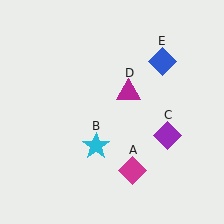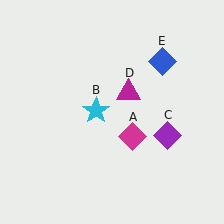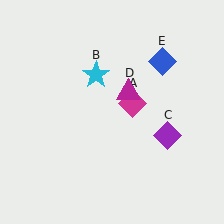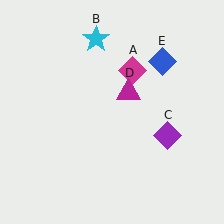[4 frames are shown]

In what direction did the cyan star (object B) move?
The cyan star (object B) moved up.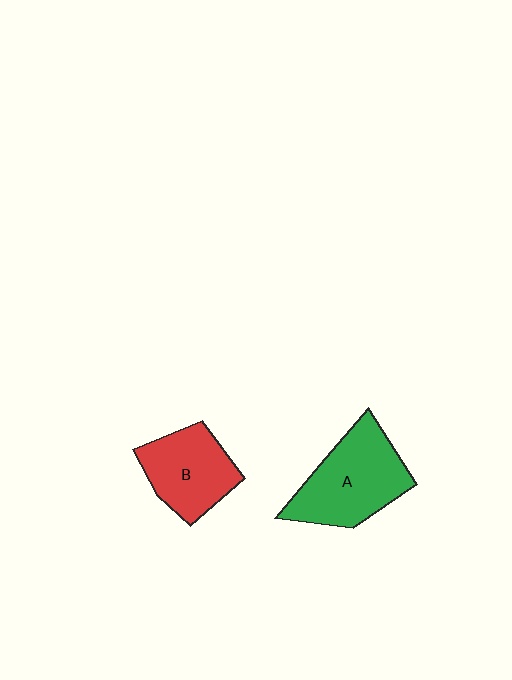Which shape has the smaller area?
Shape B (red).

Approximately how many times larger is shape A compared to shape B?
Approximately 1.3 times.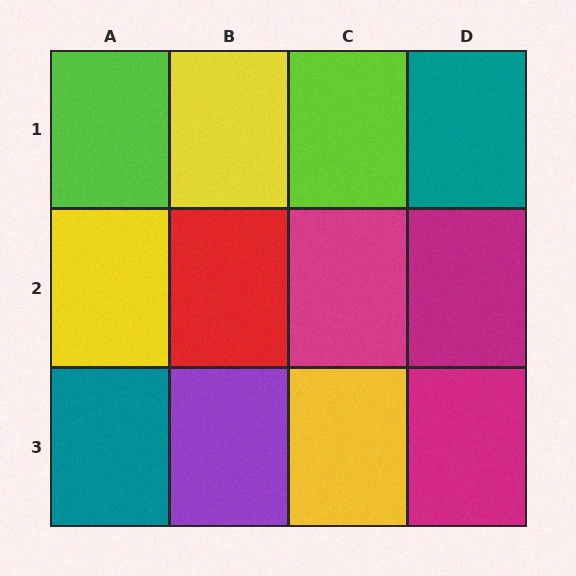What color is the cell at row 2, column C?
Magenta.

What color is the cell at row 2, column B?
Red.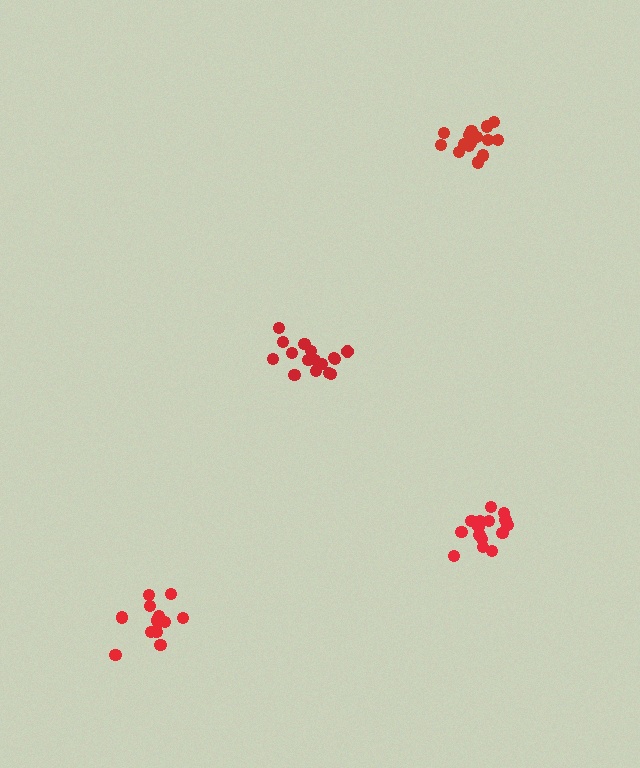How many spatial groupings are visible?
There are 4 spatial groupings.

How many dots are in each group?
Group 1: 16 dots, Group 2: 15 dots, Group 3: 16 dots, Group 4: 17 dots (64 total).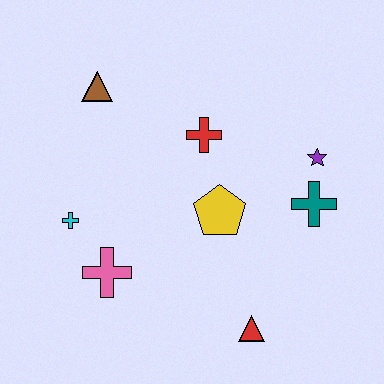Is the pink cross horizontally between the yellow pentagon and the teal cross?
No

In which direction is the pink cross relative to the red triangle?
The pink cross is to the left of the red triangle.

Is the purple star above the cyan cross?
Yes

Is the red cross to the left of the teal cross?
Yes